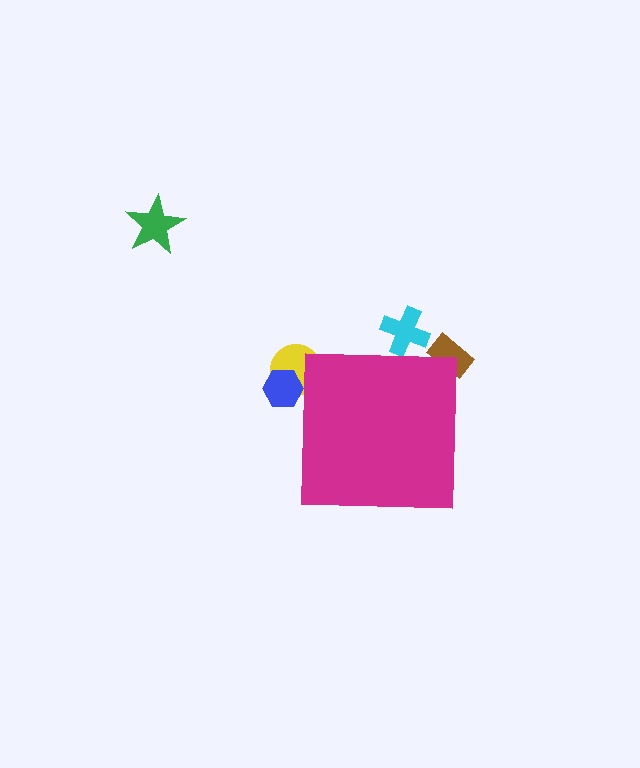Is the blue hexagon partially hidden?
Yes, the blue hexagon is partially hidden behind the magenta square.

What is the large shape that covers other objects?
A magenta square.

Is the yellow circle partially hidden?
Yes, the yellow circle is partially hidden behind the magenta square.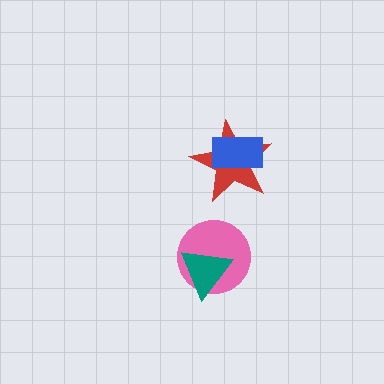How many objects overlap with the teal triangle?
1 object overlaps with the teal triangle.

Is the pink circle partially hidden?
Yes, it is partially covered by another shape.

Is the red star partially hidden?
Yes, it is partially covered by another shape.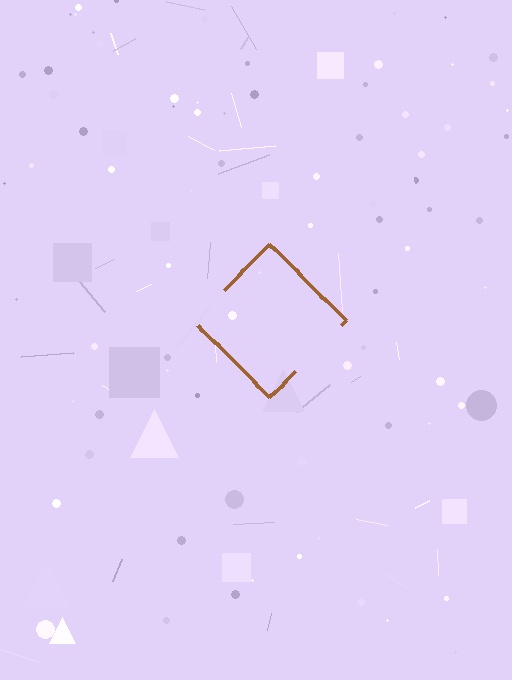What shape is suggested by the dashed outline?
The dashed outline suggests a diamond.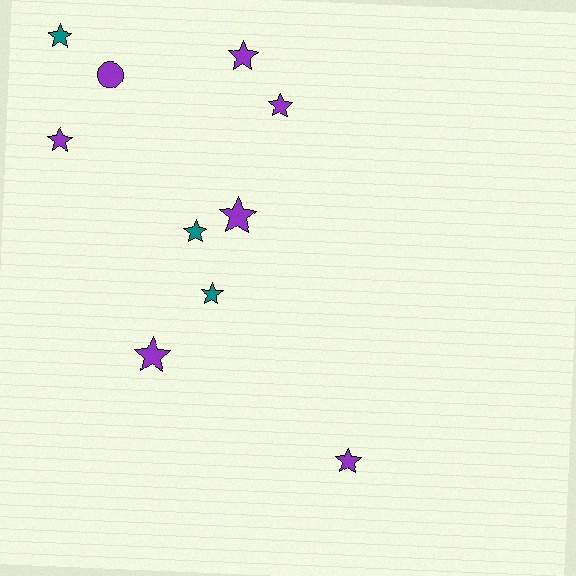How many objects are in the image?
There are 10 objects.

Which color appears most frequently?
Purple, with 7 objects.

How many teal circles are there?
There are no teal circles.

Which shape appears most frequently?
Star, with 9 objects.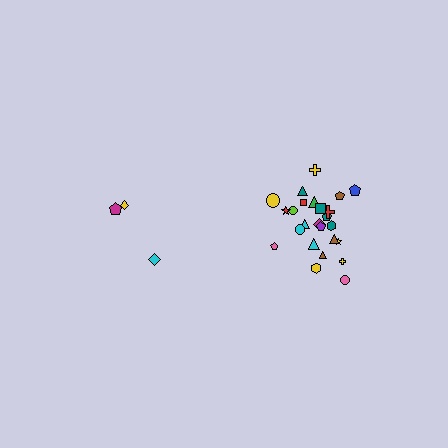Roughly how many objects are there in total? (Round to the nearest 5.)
Roughly 30 objects in total.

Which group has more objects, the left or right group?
The right group.